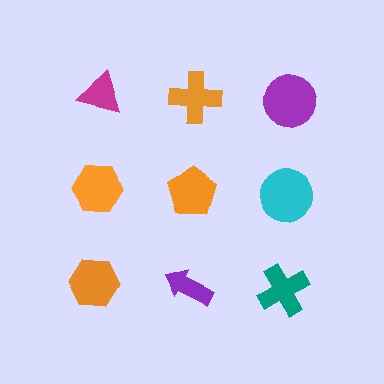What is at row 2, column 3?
A cyan circle.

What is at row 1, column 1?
A magenta triangle.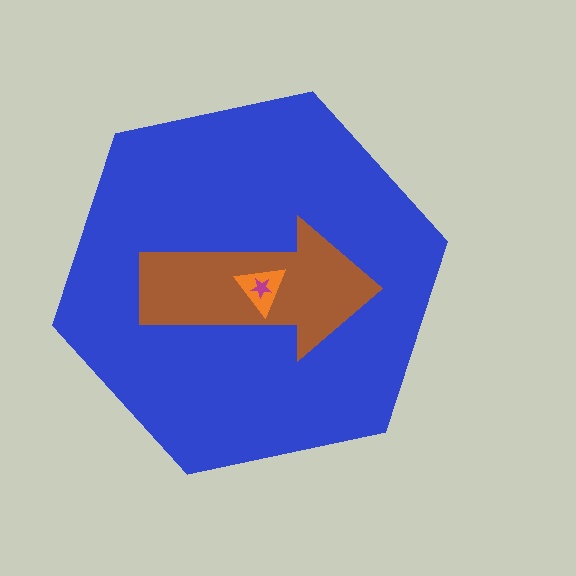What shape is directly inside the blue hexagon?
The brown arrow.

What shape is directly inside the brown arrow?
The orange triangle.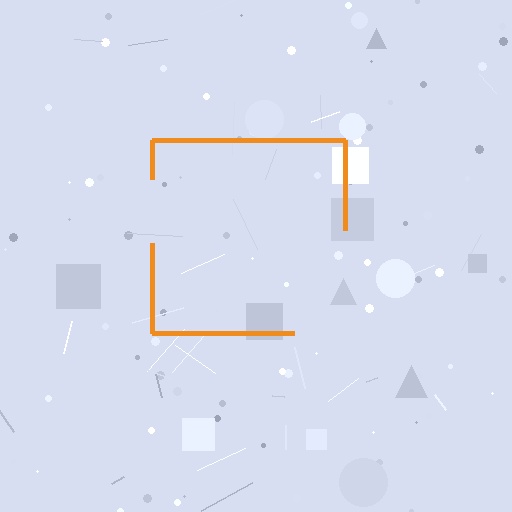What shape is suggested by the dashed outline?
The dashed outline suggests a square.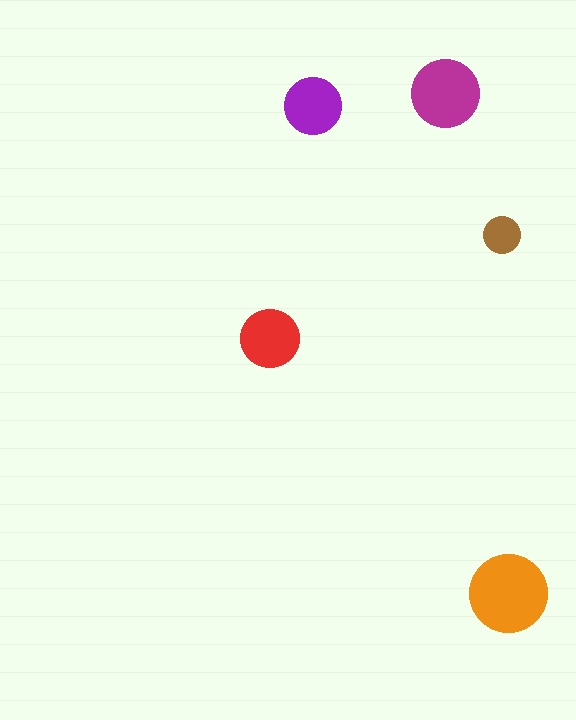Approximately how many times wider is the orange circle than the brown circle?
About 2 times wider.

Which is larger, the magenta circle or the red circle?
The magenta one.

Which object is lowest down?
The orange circle is bottommost.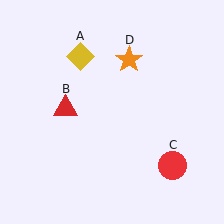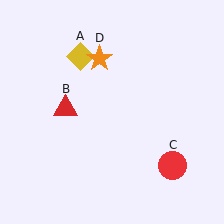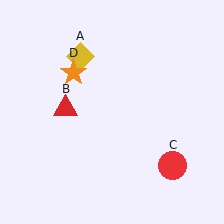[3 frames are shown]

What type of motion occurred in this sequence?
The orange star (object D) rotated counterclockwise around the center of the scene.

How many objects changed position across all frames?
1 object changed position: orange star (object D).